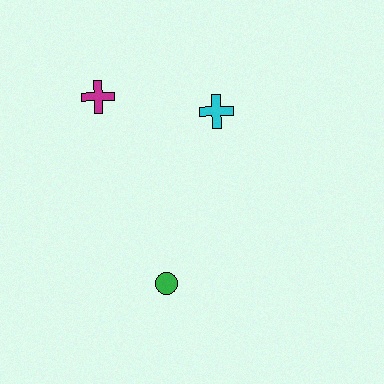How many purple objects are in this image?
There are no purple objects.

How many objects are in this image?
There are 3 objects.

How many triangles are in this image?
There are no triangles.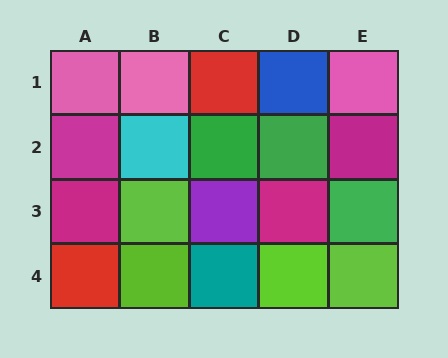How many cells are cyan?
1 cell is cyan.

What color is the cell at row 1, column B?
Pink.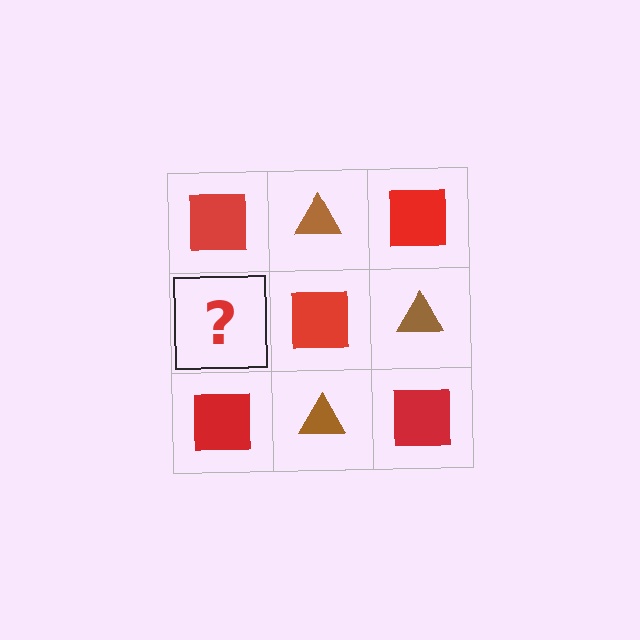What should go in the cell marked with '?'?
The missing cell should contain a brown triangle.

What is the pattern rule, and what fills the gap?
The rule is that it alternates red square and brown triangle in a checkerboard pattern. The gap should be filled with a brown triangle.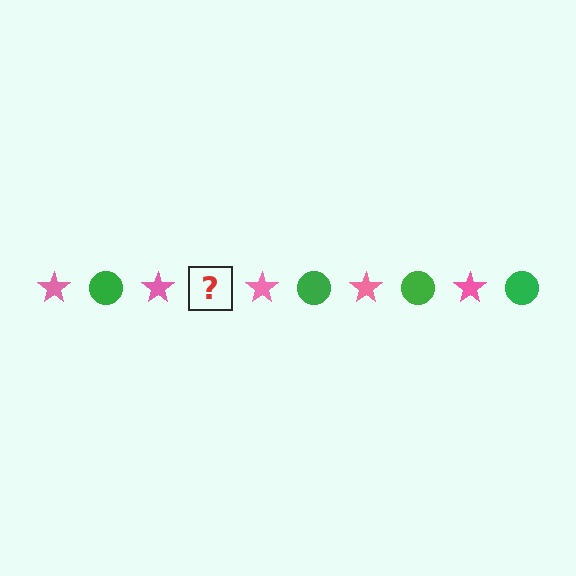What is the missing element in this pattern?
The missing element is a green circle.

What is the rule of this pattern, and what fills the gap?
The rule is that the pattern alternates between pink star and green circle. The gap should be filled with a green circle.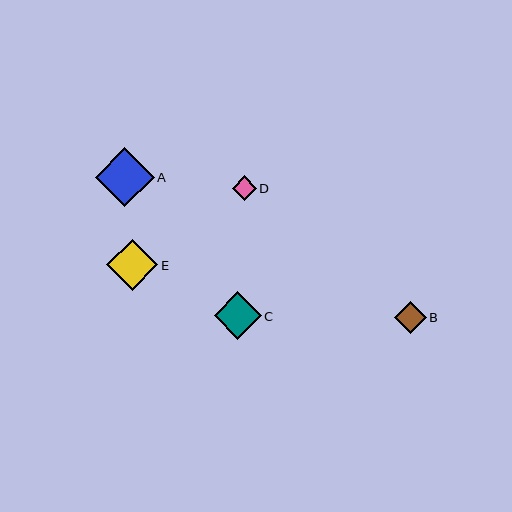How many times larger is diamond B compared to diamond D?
Diamond B is approximately 1.3 times the size of diamond D.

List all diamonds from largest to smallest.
From largest to smallest: A, E, C, B, D.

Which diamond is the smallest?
Diamond D is the smallest with a size of approximately 24 pixels.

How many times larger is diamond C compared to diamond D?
Diamond C is approximately 2.0 times the size of diamond D.